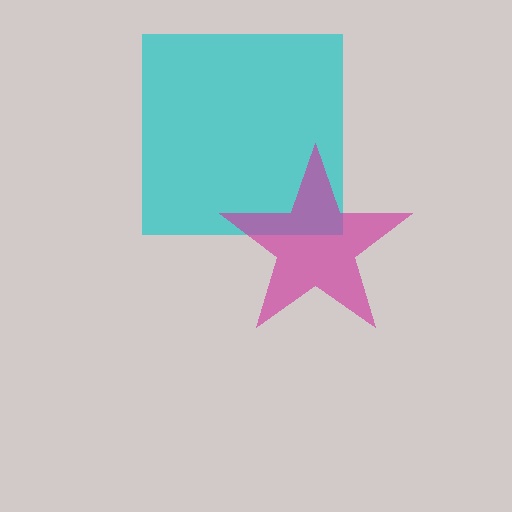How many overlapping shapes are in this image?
There are 2 overlapping shapes in the image.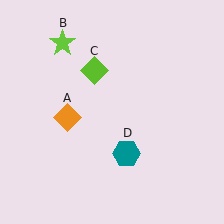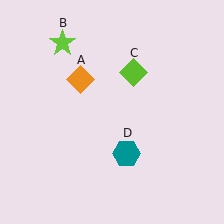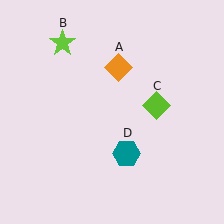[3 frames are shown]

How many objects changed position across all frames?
2 objects changed position: orange diamond (object A), lime diamond (object C).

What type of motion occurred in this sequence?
The orange diamond (object A), lime diamond (object C) rotated clockwise around the center of the scene.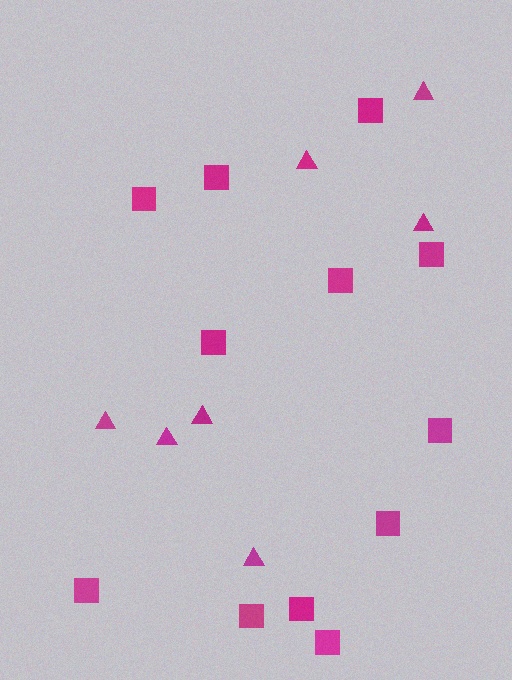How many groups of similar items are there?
There are 2 groups: one group of triangles (7) and one group of squares (12).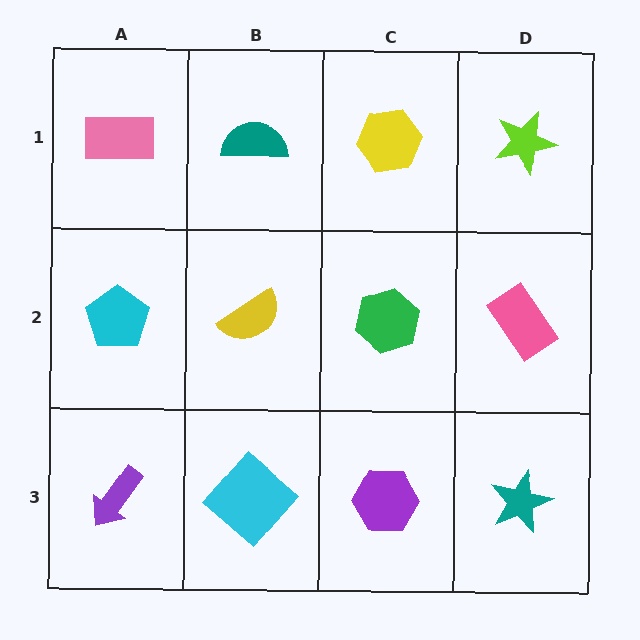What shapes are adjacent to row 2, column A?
A pink rectangle (row 1, column A), a purple arrow (row 3, column A), a yellow semicircle (row 2, column B).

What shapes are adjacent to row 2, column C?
A yellow hexagon (row 1, column C), a purple hexagon (row 3, column C), a yellow semicircle (row 2, column B), a pink rectangle (row 2, column D).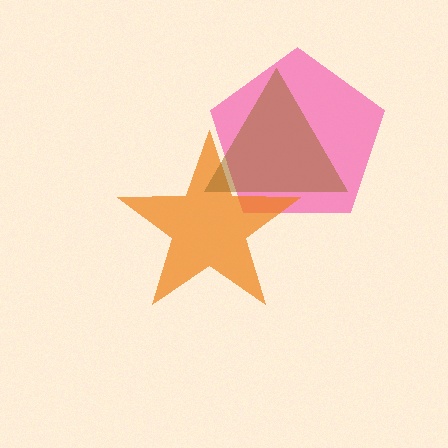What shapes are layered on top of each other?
The layered shapes are: a pink pentagon, an orange star, a brown triangle.